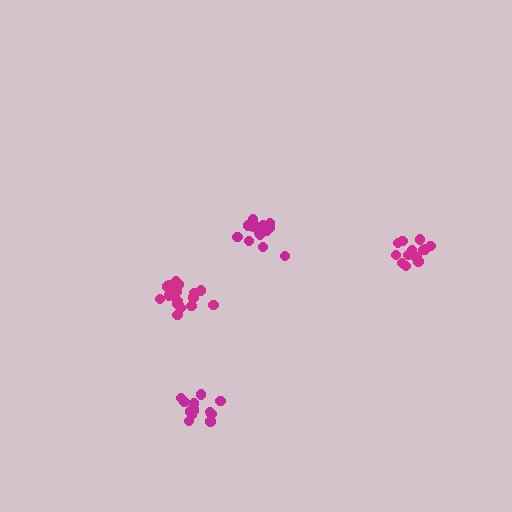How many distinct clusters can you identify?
There are 4 distinct clusters.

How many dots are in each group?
Group 1: 14 dots, Group 2: 19 dots, Group 3: 15 dots, Group 4: 14 dots (62 total).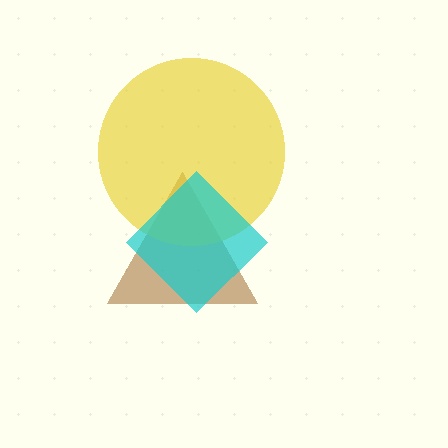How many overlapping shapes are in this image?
There are 3 overlapping shapes in the image.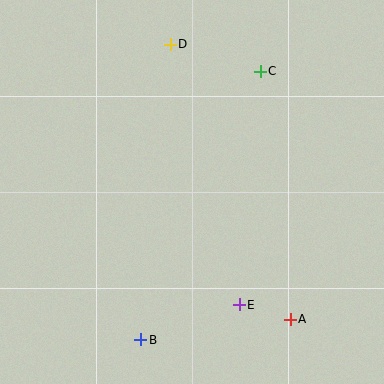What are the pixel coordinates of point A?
Point A is at (290, 319).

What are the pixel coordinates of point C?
Point C is at (260, 71).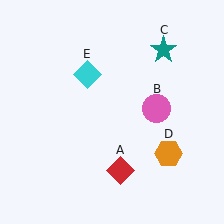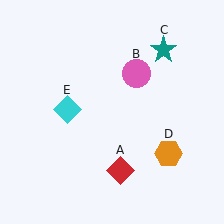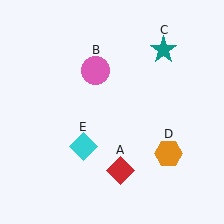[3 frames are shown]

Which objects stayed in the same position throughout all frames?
Red diamond (object A) and teal star (object C) and orange hexagon (object D) remained stationary.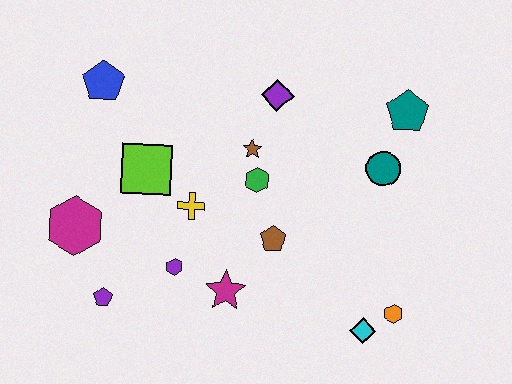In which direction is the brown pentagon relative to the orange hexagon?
The brown pentagon is to the left of the orange hexagon.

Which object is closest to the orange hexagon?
The cyan diamond is closest to the orange hexagon.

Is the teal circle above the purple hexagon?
Yes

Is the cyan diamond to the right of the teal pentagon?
No